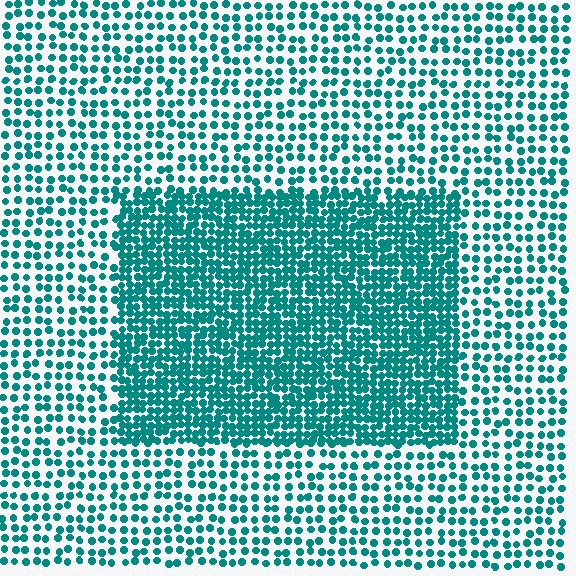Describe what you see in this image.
The image contains small teal elements arranged at two different densities. A rectangle-shaped region is visible where the elements are more densely packed than the surrounding area.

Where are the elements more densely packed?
The elements are more densely packed inside the rectangle boundary.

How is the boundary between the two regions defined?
The boundary is defined by a change in element density (approximately 2.2x ratio). All elements are the same color, size, and shape.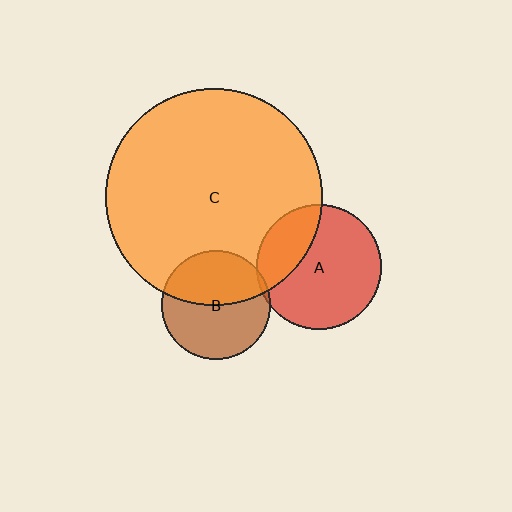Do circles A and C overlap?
Yes.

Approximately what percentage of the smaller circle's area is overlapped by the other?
Approximately 25%.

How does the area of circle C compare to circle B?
Approximately 4.0 times.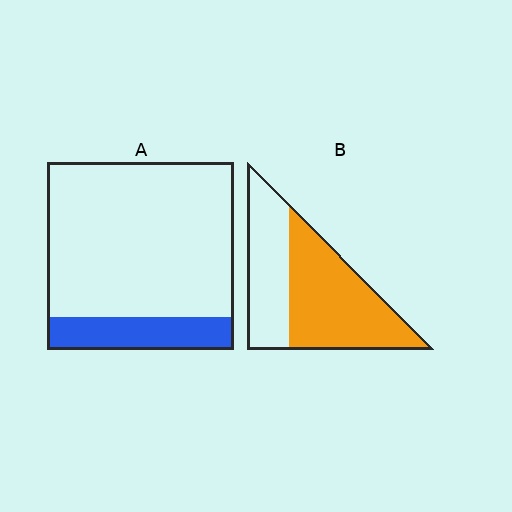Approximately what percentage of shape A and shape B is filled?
A is approximately 20% and B is approximately 60%.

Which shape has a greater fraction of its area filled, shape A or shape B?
Shape B.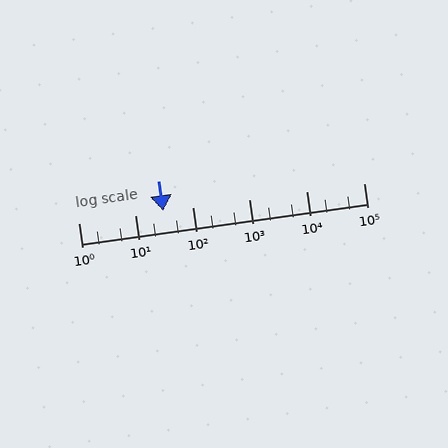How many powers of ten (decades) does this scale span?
The scale spans 5 decades, from 1 to 100000.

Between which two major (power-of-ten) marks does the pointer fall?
The pointer is between 10 and 100.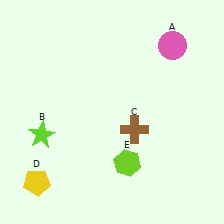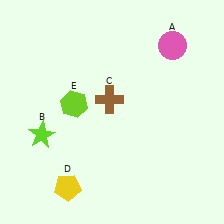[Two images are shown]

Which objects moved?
The objects that moved are: the brown cross (C), the yellow pentagon (D), the lime hexagon (E).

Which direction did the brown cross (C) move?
The brown cross (C) moved up.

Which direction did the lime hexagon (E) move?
The lime hexagon (E) moved up.